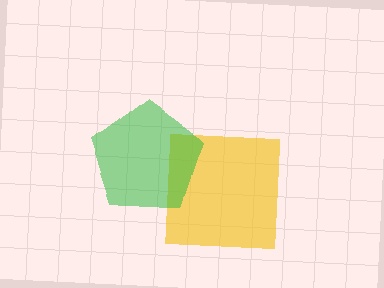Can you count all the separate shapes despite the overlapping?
Yes, there are 2 separate shapes.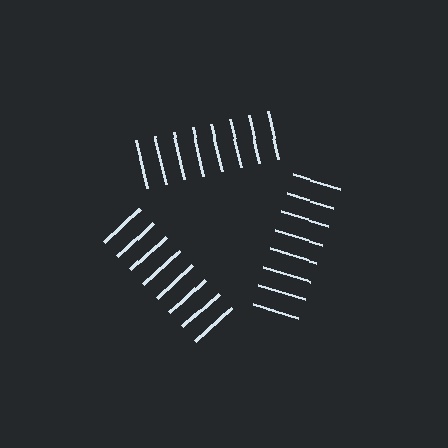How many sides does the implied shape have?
3 sides — the line-ends trace a triangle.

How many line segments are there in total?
24 — 8 along each of the 3 edges.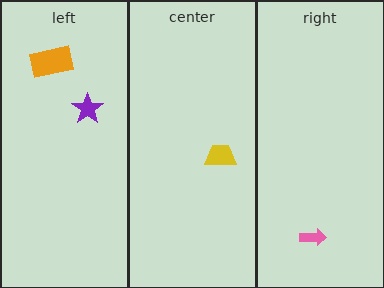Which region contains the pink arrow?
The right region.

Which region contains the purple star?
The left region.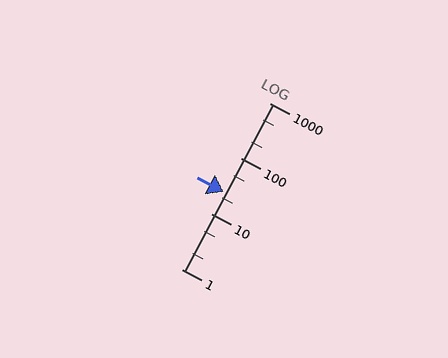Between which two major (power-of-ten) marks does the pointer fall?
The pointer is between 10 and 100.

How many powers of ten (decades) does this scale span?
The scale spans 3 decades, from 1 to 1000.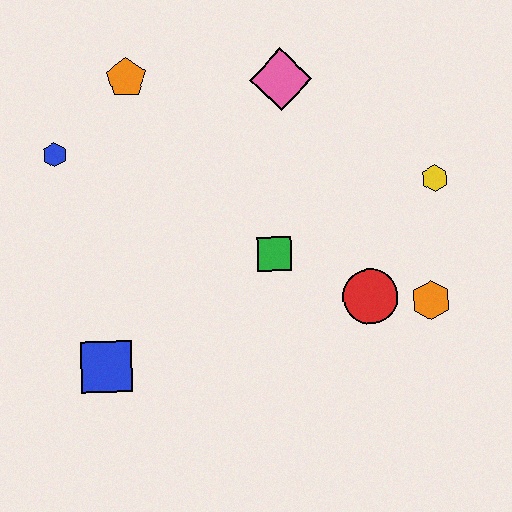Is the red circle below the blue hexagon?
Yes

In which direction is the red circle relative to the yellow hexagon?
The red circle is below the yellow hexagon.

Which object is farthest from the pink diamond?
The blue square is farthest from the pink diamond.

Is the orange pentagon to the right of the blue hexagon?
Yes